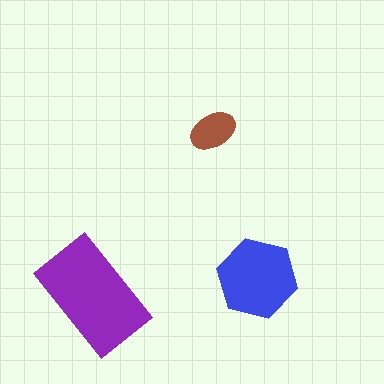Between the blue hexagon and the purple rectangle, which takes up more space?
The purple rectangle.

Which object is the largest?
The purple rectangle.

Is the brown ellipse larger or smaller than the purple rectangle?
Smaller.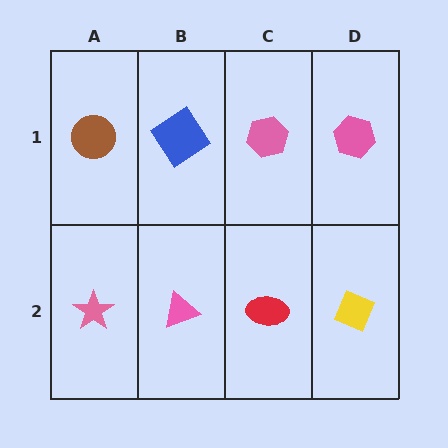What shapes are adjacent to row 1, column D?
A yellow diamond (row 2, column D), a pink hexagon (row 1, column C).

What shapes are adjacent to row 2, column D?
A pink hexagon (row 1, column D), a red ellipse (row 2, column C).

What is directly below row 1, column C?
A red ellipse.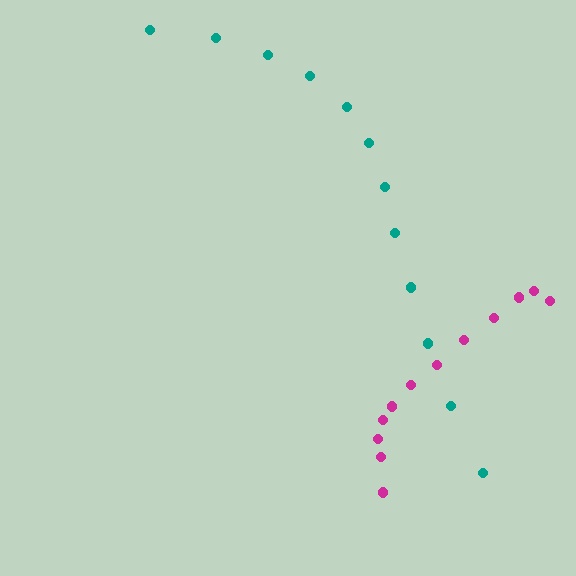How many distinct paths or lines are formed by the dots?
There are 2 distinct paths.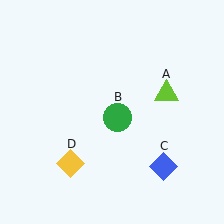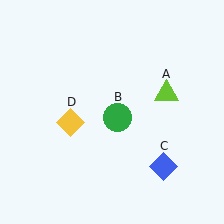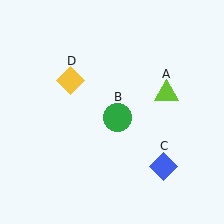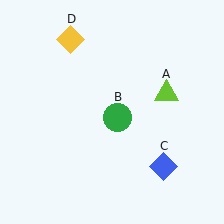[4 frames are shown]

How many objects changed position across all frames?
1 object changed position: yellow diamond (object D).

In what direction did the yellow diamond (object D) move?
The yellow diamond (object D) moved up.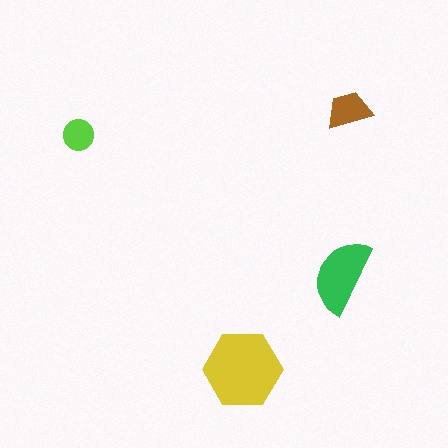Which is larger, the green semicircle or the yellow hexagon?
The yellow hexagon.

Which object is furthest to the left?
The lime circle is leftmost.